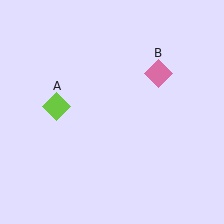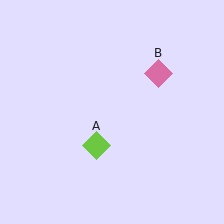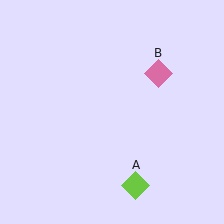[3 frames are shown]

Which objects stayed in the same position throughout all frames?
Pink diamond (object B) remained stationary.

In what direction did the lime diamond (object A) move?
The lime diamond (object A) moved down and to the right.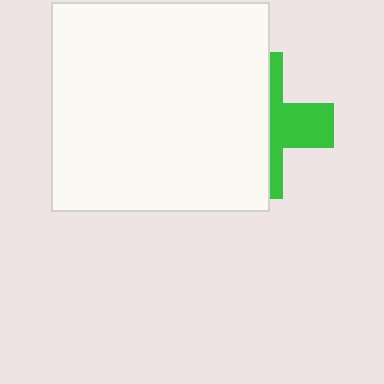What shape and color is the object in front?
The object in front is a white rectangle.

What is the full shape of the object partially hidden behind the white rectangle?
The partially hidden object is a green cross.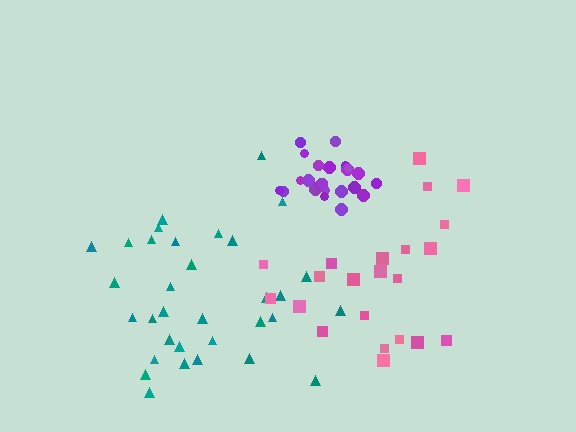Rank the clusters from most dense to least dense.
purple, pink, teal.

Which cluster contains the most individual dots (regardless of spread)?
Teal (33).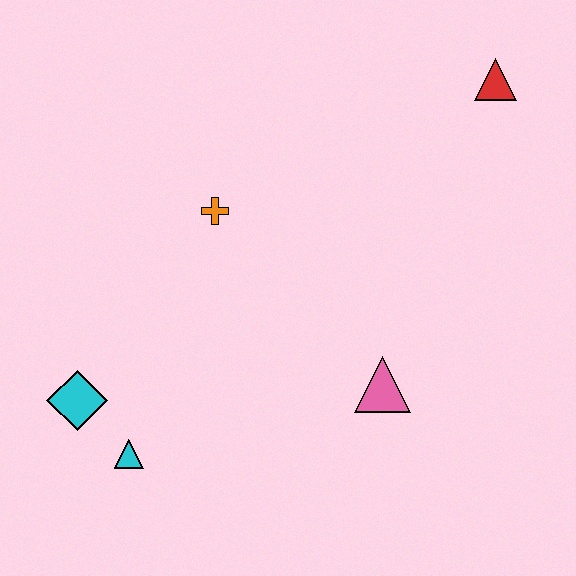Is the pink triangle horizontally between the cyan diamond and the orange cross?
No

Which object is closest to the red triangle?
The orange cross is closest to the red triangle.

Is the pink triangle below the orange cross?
Yes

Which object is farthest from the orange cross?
The red triangle is farthest from the orange cross.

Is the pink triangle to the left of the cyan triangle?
No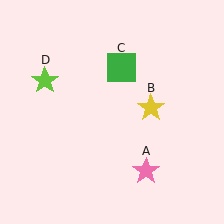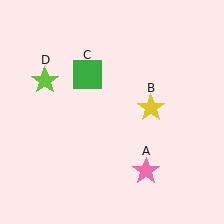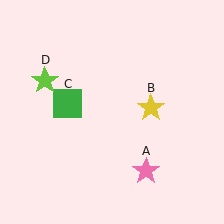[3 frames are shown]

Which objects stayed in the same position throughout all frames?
Pink star (object A) and yellow star (object B) and lime star (object D) remained stationary.